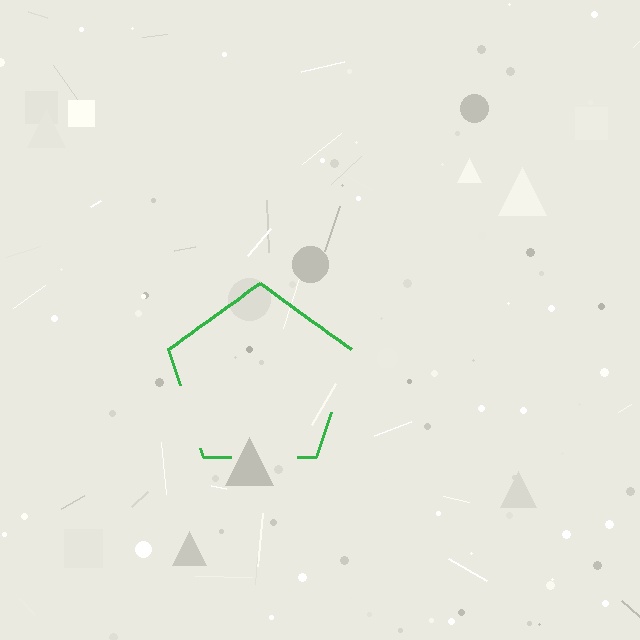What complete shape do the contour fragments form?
The contour fragments form a pentagon.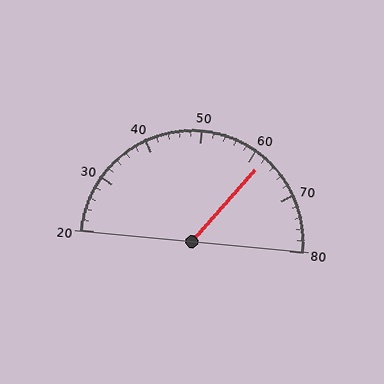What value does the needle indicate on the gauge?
The needle indicates approximately 62.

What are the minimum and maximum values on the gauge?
The gauge ranges from 20 to 80.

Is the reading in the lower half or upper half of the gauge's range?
The reading is in the upper half of the range (20 to 80).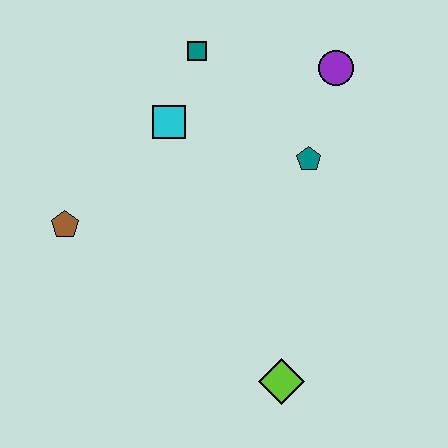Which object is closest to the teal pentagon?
The purple circle is closest to the teal pentagon.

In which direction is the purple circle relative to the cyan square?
The purple circle is to the right of the cyan square.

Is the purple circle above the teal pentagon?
Yes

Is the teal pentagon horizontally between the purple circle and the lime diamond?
Yes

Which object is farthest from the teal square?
The lime diamond is farthest from the teal square.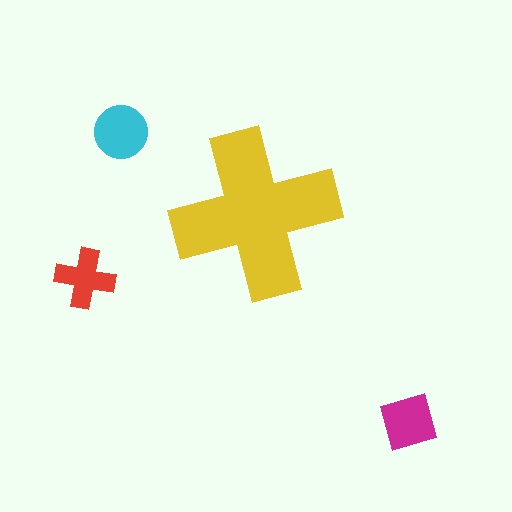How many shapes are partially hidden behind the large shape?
0 shapes are partially hidden.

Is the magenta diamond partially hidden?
No, the magenta diamond is fully visible.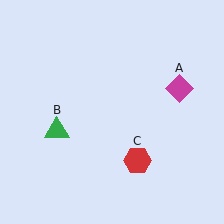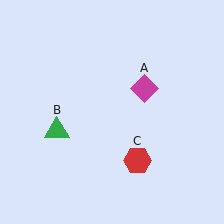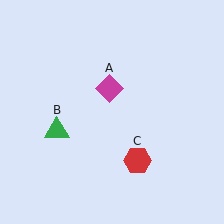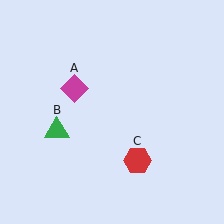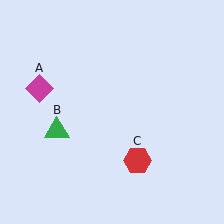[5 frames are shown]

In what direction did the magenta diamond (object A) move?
The magenta diamond (object A) moved left.